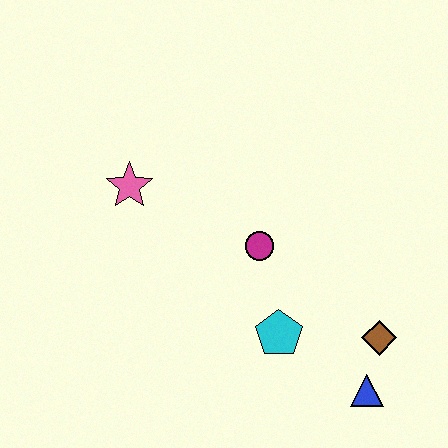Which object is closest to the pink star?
The magenta circle is closest to the pink star.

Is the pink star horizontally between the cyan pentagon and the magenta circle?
No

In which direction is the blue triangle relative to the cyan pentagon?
The blue triangle is to the right of the cyan pentagon.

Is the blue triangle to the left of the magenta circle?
No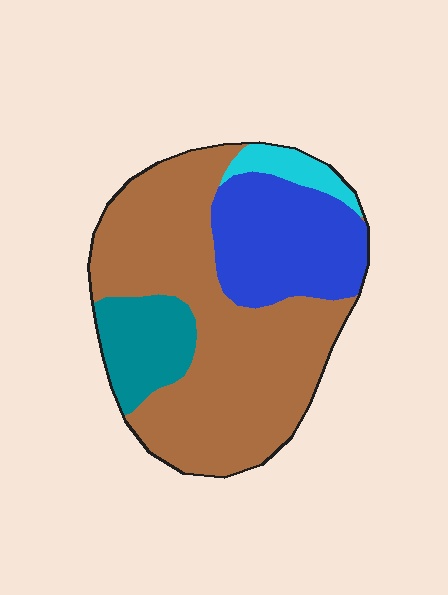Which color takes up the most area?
Brown, at roughly 60%.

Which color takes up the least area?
Cyan, at roughly 5%.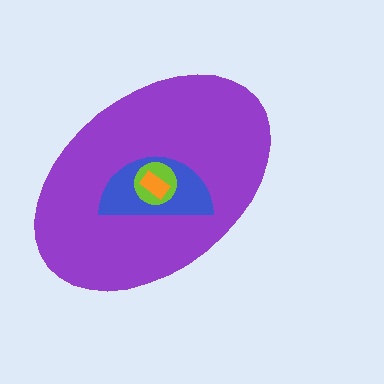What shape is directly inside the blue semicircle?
The lime circle.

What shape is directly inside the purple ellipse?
The blue semicircle.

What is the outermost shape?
The purple ellipse.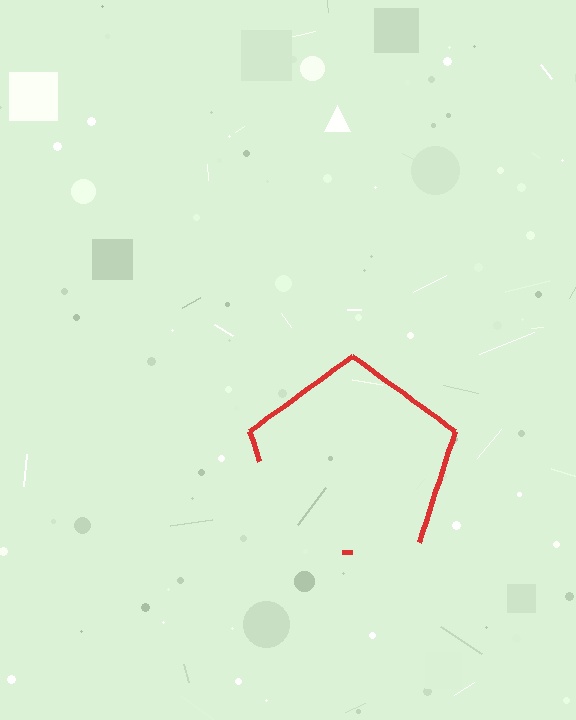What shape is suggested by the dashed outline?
The dashed outline suggests a pentagon.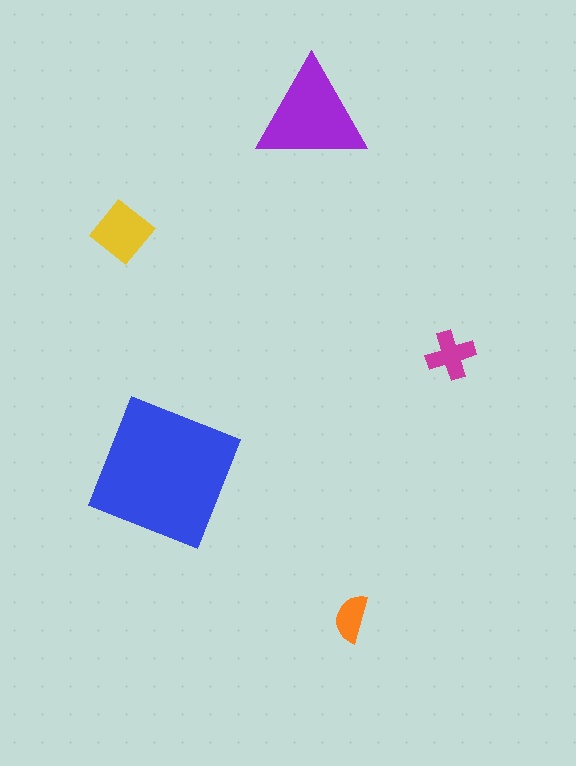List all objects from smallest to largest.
The orange semicircle, the magenta cross, the yellow diamond, the purple triangle, the blue square.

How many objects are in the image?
There are 5 objects in the image.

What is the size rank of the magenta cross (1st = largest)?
4th.